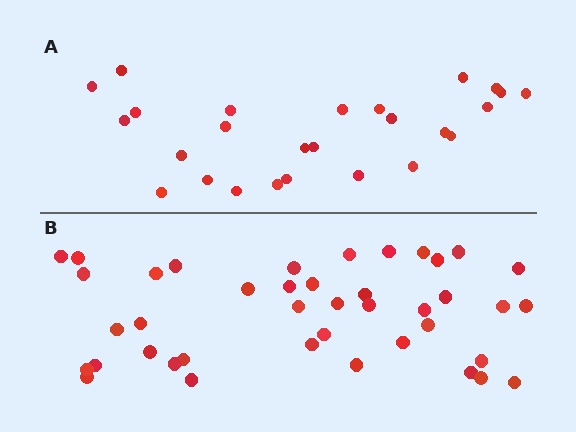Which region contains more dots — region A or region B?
Region B (the bottom region) has more dots.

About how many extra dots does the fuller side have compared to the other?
Region B has approximately 15 more dots than region A.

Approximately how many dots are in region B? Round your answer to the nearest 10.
About 40 dots. (The exact count is 41, which rounds to 40.)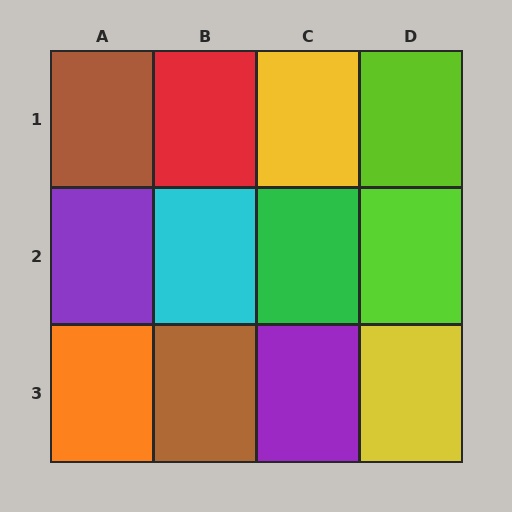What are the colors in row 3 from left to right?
Orange, brown, purple, yellow.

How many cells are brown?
2 cells are brown.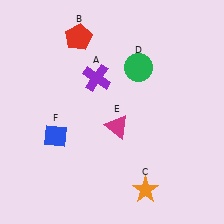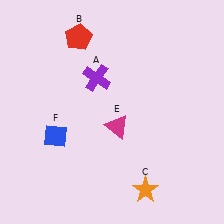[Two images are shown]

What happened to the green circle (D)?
The green circle (D) was removed in Image 2. It was in the top-right area of Image 1.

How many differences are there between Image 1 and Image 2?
There is 1 difference between the two images.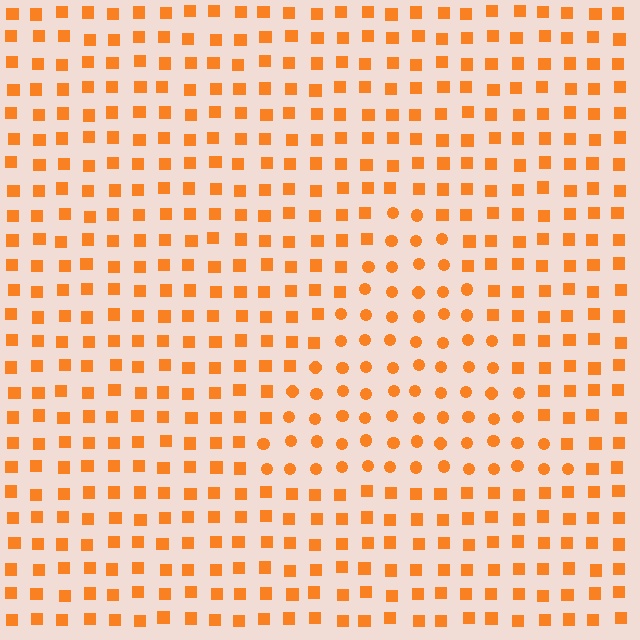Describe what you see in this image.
The image is filled with small orange elements arranged in a uniform grid. A triangle-shaped region contains circles, while the surrounding area contains squares. The boundary is defined purely by the change in element shape.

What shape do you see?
I see a triangle.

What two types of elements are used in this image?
The image uses circles inside the triangle region and squares outside it.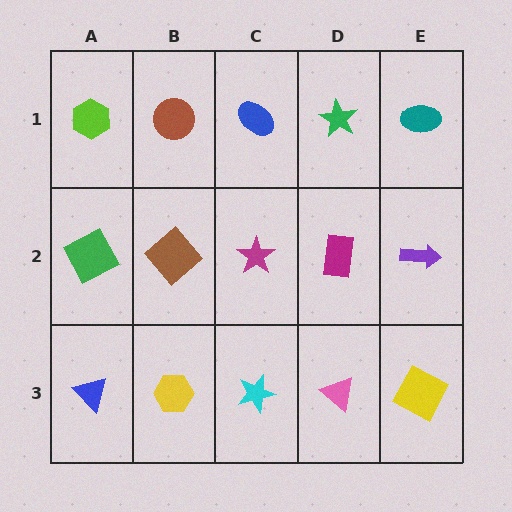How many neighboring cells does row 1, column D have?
3.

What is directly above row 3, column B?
A brown diamond.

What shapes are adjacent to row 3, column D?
A magenta rectangle (row 2, column D), a cyan star (row 3, column C), a yellow square (row 3, column E).